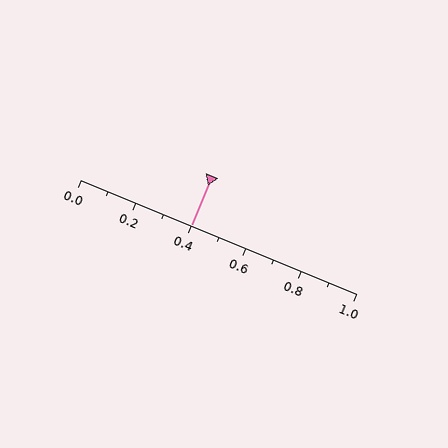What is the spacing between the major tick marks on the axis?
The major ticks are spaced 0.2 apart.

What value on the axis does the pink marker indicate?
The marker indicates approximately 0.4.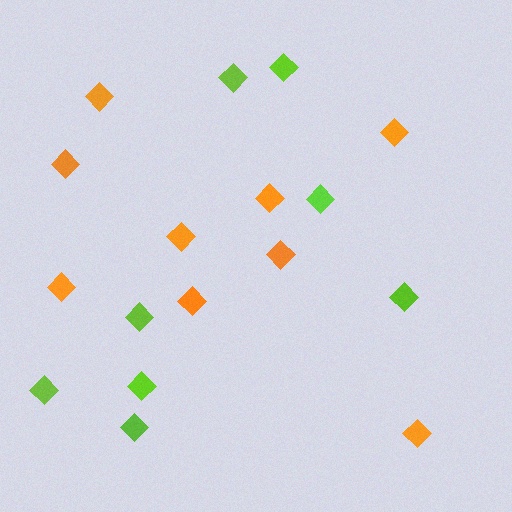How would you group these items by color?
There are 2 groups: one group of orange diamonds (9) and one group of lime diamonds (8).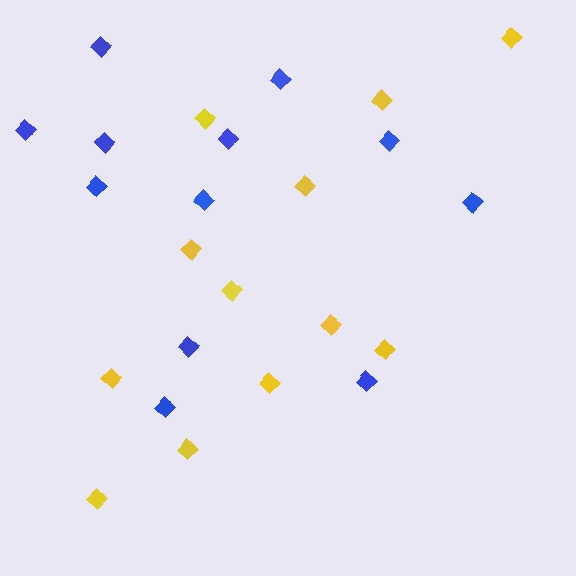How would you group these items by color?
There are 2 groups: one group of yellow diamonds (12) and one group of blue diamonds (12).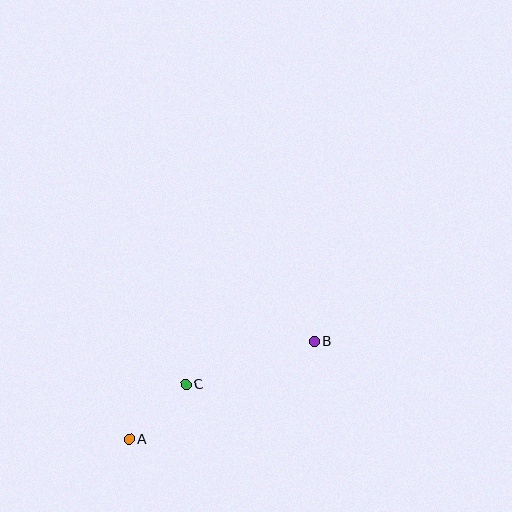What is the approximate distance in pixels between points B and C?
The distance between B and C is approximately 135 pixels.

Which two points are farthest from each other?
Points A and B are farthest from each other.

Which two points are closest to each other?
Points A and C are closest to each other.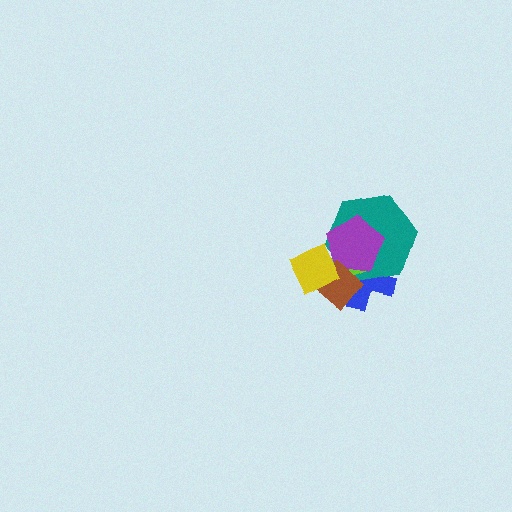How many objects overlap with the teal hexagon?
5 objects overlap with the teal hexagon.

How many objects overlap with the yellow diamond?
5 objects overlap with the yellow diamond.